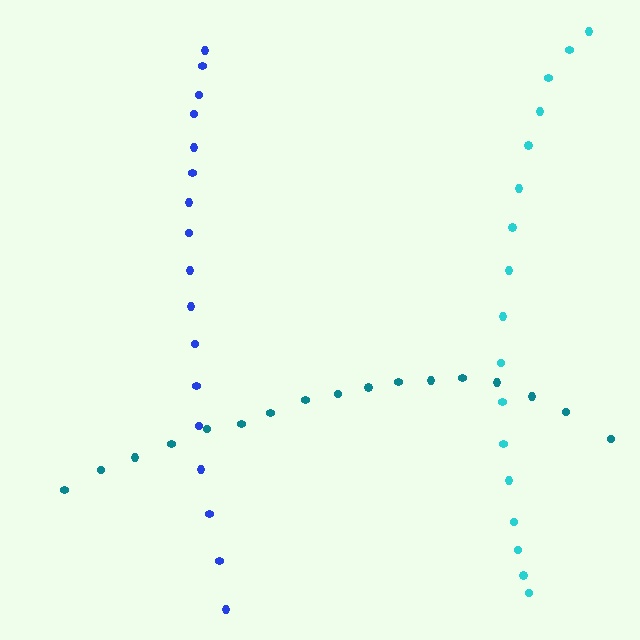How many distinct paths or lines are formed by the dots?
There are 3 distinct paths.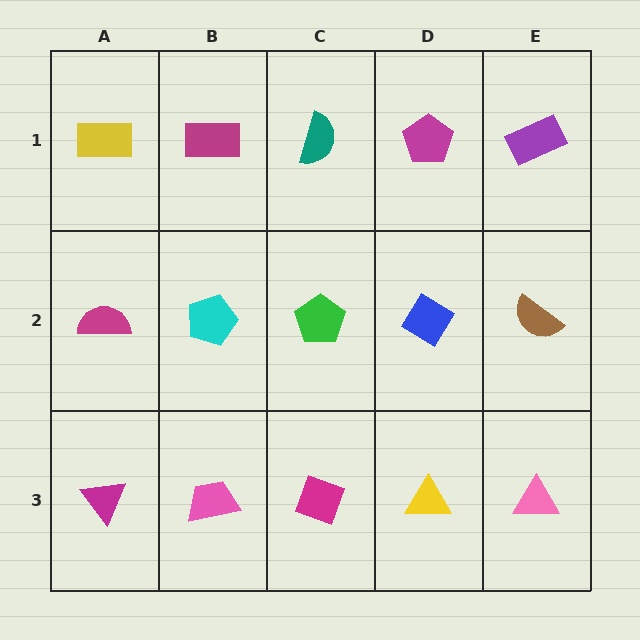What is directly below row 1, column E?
A brown semicircle.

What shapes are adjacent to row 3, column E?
A brown semicircle (row 2, column E), a yellow triangle (row 3, column D).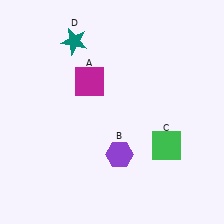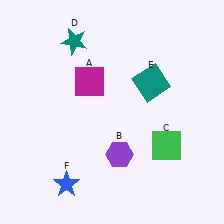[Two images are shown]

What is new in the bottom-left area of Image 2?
A blue star (F) was added in the bottom-left area of Image 2.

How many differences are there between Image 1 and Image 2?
There are 2 differences between the two images.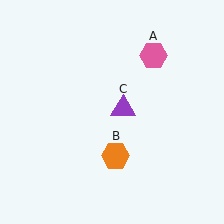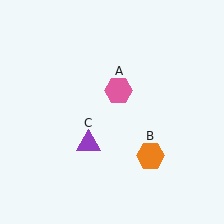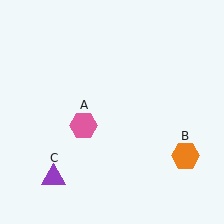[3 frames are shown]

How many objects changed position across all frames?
3 objects changed position: pink hexagon (object A), orange hexagon (object B), purple triangle (object C).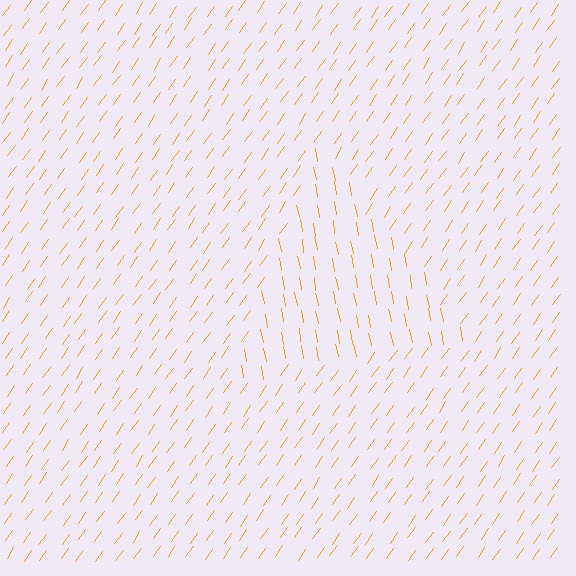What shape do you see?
I see a triangle.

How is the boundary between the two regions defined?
The boundary is defined purely by a change in line orientation (approximately 45 degrees difference). All lines are the same color and thickness.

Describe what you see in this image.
The image is filled with small orange line segments. A triangle region in the image has lines oriented differently from the surrounding lines, creating a visible texture boundary.